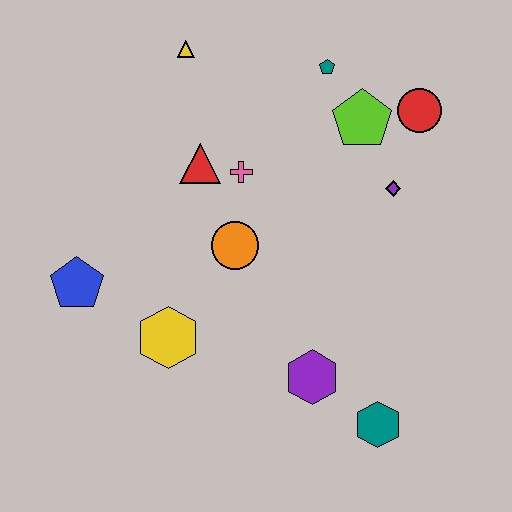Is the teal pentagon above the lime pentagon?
Yes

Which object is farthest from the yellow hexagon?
The red circle is farthest from the yellow hexagon.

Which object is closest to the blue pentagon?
The yellow hexagon is closest to the blue pentagon.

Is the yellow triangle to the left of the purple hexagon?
Yes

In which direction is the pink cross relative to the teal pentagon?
The pink cross is below the teal pentagon.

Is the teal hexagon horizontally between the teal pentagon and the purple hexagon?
No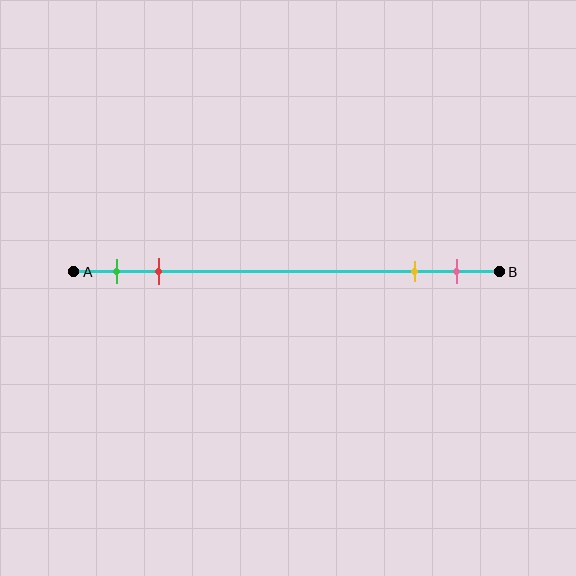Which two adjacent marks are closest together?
The yellow and pink marks are the closest adjacent pair.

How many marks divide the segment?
There are 4 marks dividing the segment.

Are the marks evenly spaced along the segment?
No, the marks are not evenly spaced.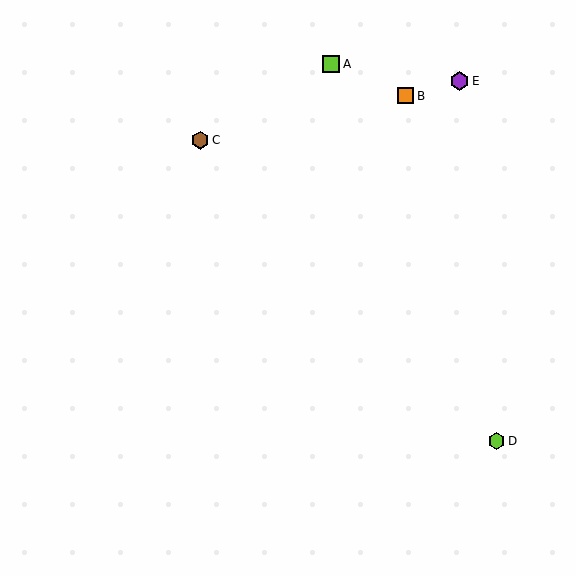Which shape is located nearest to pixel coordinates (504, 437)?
The lime hexagon (labeled D) at (497, 441) is nearest to that location.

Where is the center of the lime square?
The center of the lime square is at (331, 64).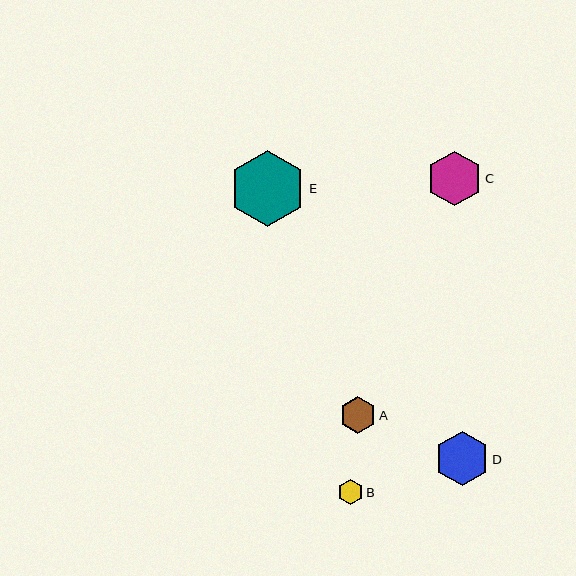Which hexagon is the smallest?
Hexagon B is the smallest with a size of approximately 25 pixels.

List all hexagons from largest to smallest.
From largest to smallest: E, D, C, A, B.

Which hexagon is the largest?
Hexagon E is the largest with a size of approximately 76 pixels.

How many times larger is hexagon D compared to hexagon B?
Hexagon D is approximately 2.1 times the size of hexagon B.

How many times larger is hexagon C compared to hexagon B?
Hexagon C is approximately 2.1 times the size of hexagon B.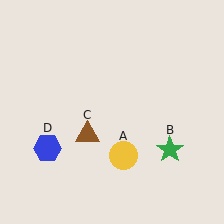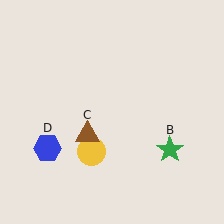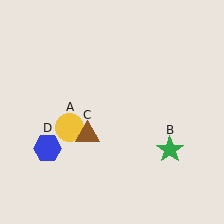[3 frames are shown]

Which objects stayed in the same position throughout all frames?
Green star (object B) and brown triangle (object C) and blue hexagon (object D) remained stationary.